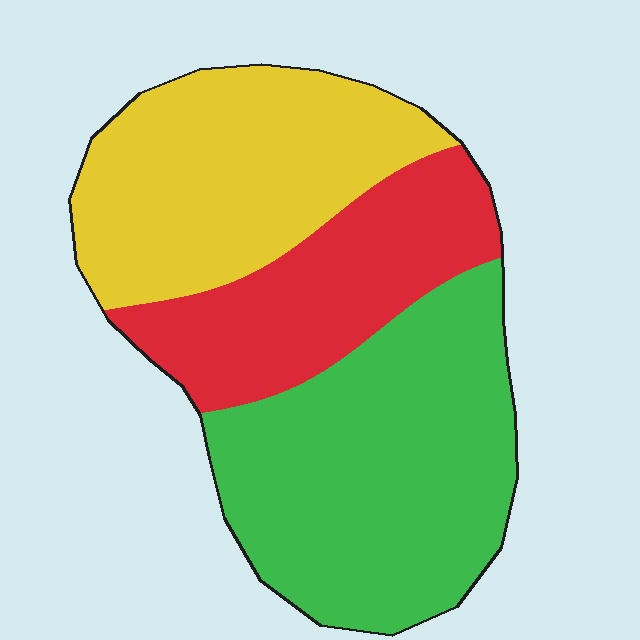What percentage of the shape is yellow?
Yellow takes up about one third (1/3) of the shape.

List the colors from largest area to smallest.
From largest to smallest: green, yellow, red.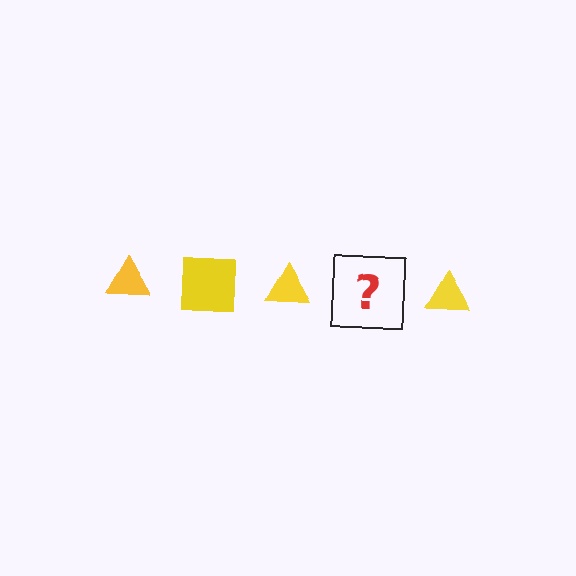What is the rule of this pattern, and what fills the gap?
The rule is that the pattern cycles through triangle, square shapes in yellow. The gap should be filled with a yellow square.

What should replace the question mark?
The question mark should be replaced with a yellow square.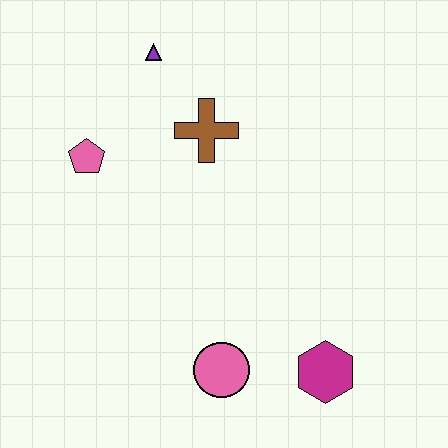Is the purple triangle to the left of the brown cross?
Yes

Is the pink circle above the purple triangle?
No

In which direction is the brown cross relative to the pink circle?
The brown cross is above the pink circle.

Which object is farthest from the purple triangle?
The magenta hexagon is farthest from the purple triangle.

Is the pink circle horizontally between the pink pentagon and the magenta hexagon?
Yes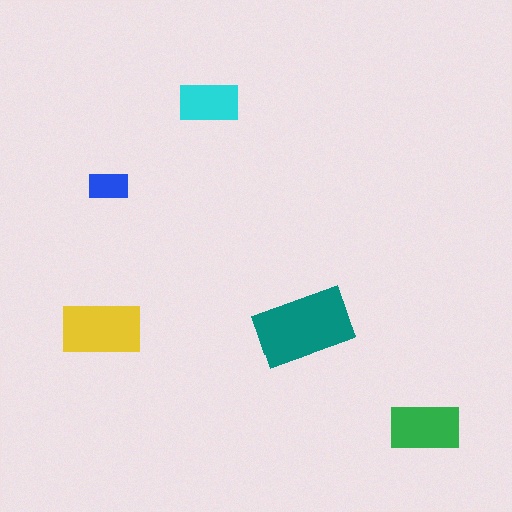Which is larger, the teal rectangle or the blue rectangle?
The teal one.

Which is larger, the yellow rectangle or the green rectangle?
The yellow one.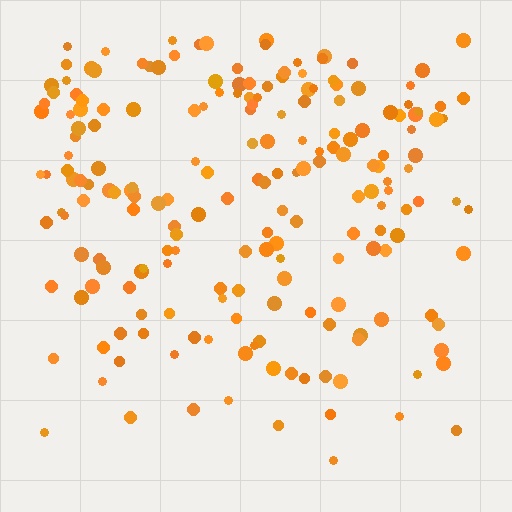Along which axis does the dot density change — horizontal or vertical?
Vertical.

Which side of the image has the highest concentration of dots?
The top.